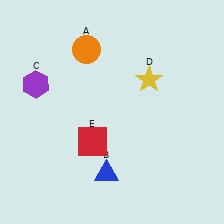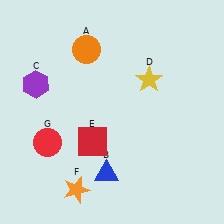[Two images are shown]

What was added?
An orange star (F), a red circle (G) were added in Image 2.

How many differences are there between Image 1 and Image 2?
There are 2 differences between the two images.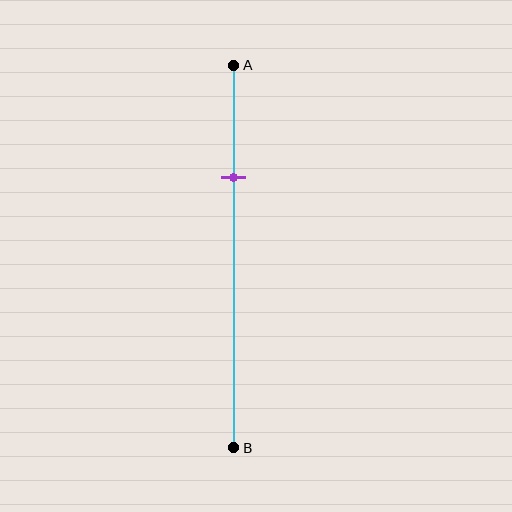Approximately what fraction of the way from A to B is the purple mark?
The purple mark is approximately 30% of the way from A to B.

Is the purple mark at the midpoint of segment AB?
No, the mark is at about 30% from A, not at the 50% midpoint.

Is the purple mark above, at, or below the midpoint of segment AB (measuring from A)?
The purple mark is above the midpoint of segment AB.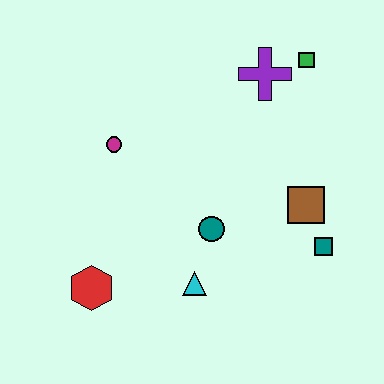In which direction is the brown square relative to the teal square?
The brown square is above the teal square.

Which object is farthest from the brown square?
The red hexagon is farthest from the brown square.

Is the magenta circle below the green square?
Yes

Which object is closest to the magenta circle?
The teal circle is closest to the magenta circle.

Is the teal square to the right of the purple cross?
Yes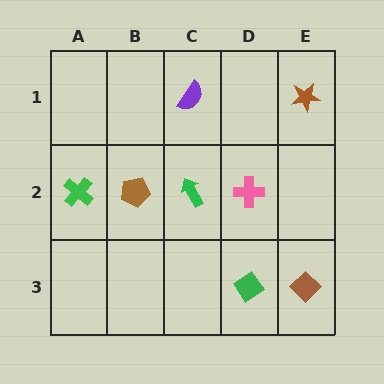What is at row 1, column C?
A purple semicircle.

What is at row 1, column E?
A brown star.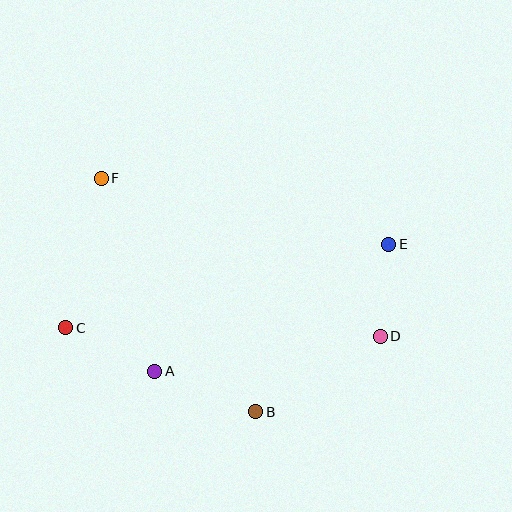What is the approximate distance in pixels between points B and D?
The distance between B and D is approximately 145 pixels.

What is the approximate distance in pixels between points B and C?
The distance between B and C is approximately 208 pixels.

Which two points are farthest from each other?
Points C and E are farthest from each other.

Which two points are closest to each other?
Points D and E are closest to each other.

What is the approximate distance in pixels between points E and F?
The distance between E and F is approximately 295 pixels.